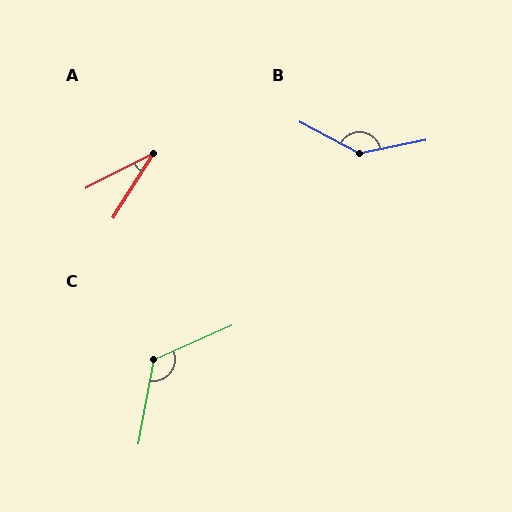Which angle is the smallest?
A, at approximately 31 degrees.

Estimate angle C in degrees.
Approximately 124 degrees.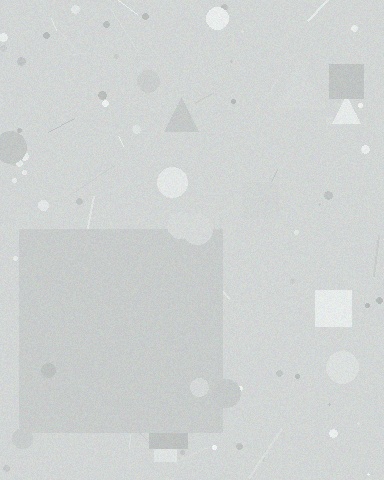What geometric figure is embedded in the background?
A square is embedded in the background.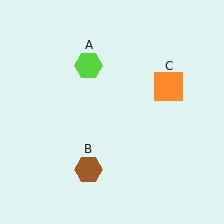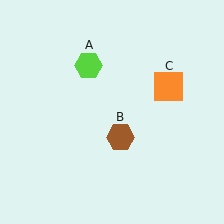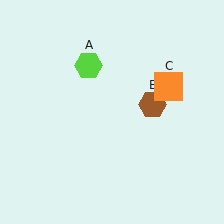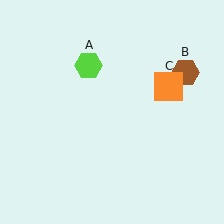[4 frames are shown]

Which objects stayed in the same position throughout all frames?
Lime hexagon (object A) and orange square (object C) remained stationary.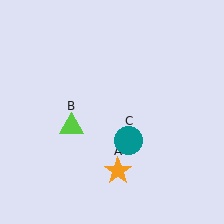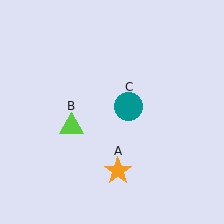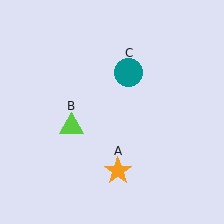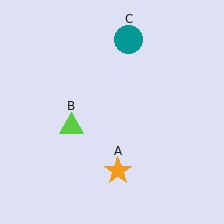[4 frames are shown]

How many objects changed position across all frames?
1 object changed position: teal circle (object C).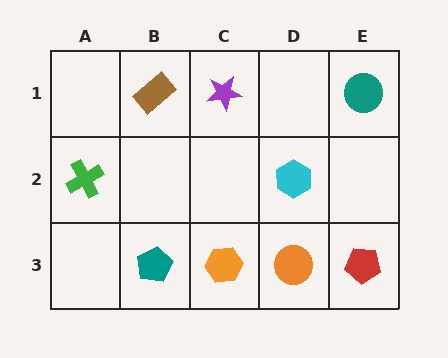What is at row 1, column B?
A brown rectangle.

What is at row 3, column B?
A teal pentagon.